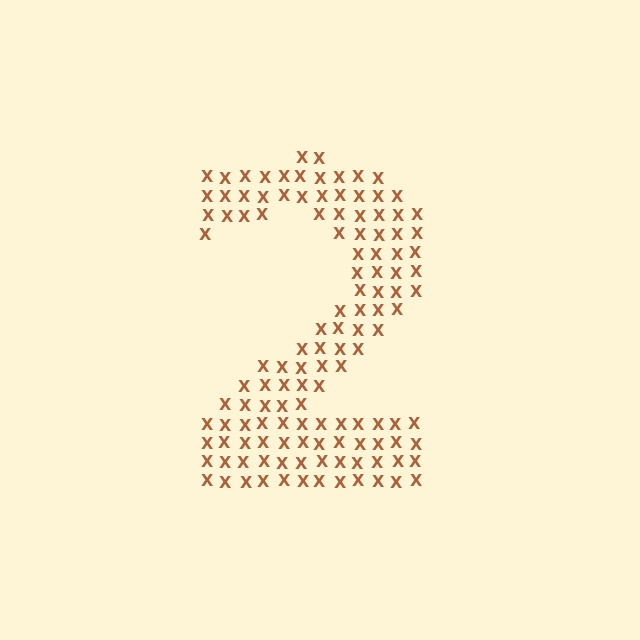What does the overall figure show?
The overall figure shows the digit 2.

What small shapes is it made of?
It is made of small letter X's.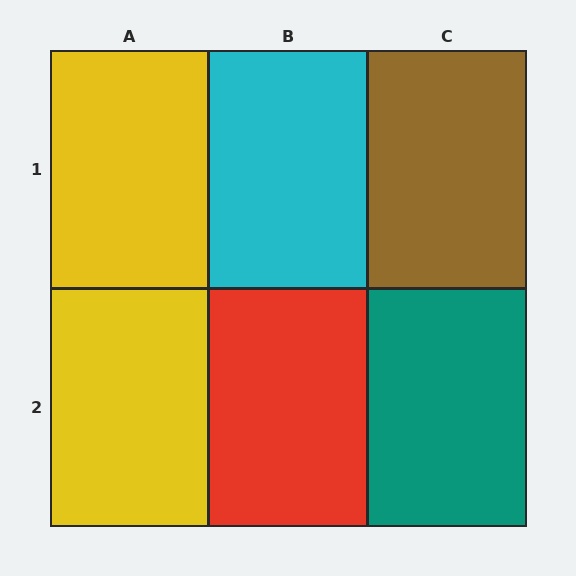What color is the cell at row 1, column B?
Cyan.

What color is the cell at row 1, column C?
Brown.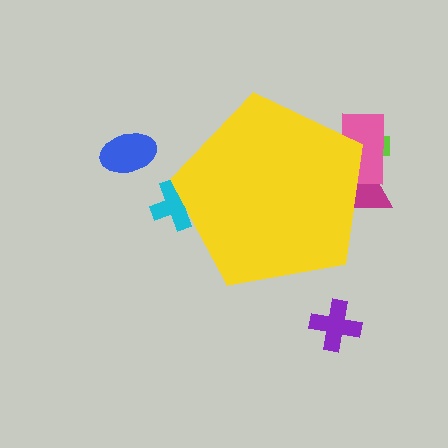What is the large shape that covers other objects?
A yellow pentagon.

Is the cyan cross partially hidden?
Yes, the cyan cross is partially hidden behind the yellow pentagon.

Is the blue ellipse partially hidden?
No, the blue ellipse is fully visible.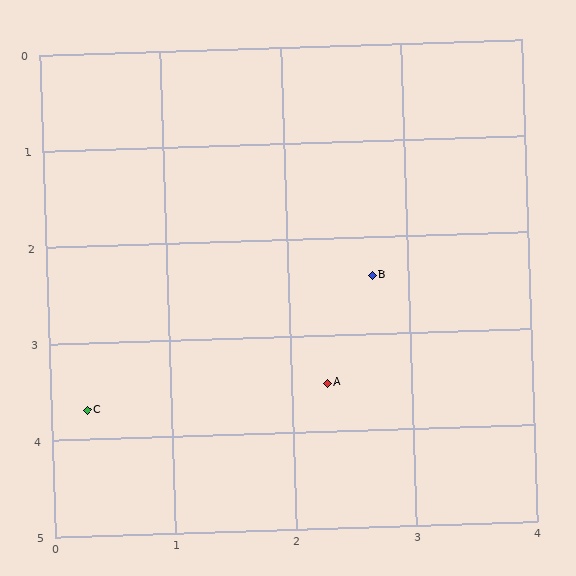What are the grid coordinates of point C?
Point C is at approximately (0.3, 3.7).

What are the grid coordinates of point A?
Point A is at approximately (2.3, 3.5).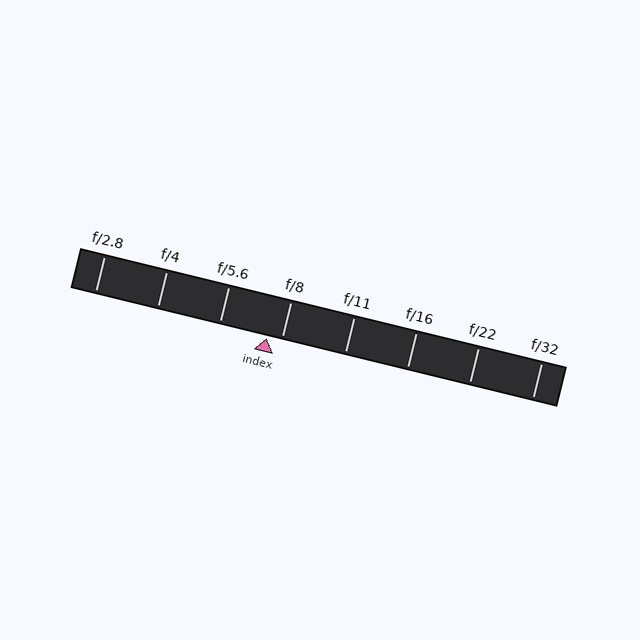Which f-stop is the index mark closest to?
The index mark is closest to f/8.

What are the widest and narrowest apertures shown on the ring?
The widest aperture shown is f/2.8 and the narrowest is f/32.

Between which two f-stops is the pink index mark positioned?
The index mark is between f/5.6 and f/8.